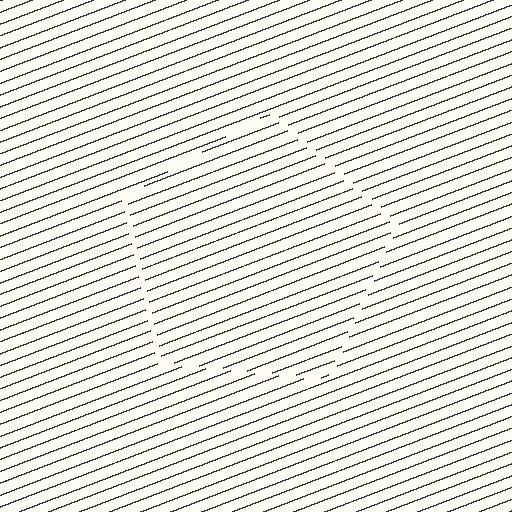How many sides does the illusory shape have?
5 sides — the line-ends trace a pentagon.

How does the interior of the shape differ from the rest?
The interior of the shape contains the same grating, shifted by half a period — the contour is defined by the phase discontinuity where line-ends from the inner and outer gratings abut.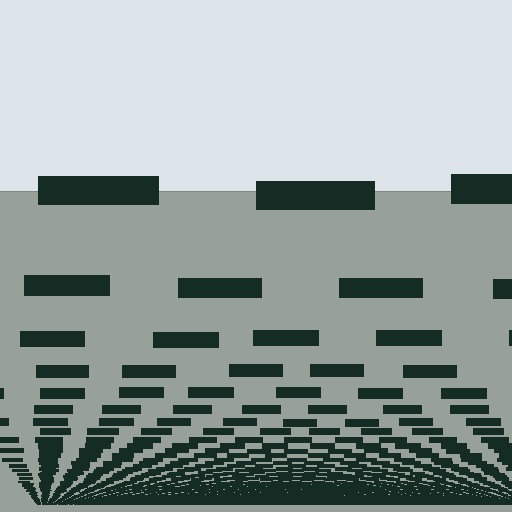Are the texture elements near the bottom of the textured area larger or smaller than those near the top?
Smaller. The gradient is inverted — elements near the bottom are smaller and denser.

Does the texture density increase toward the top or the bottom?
Density increases toward the bottom.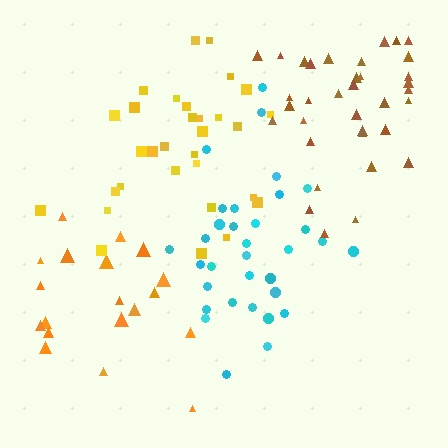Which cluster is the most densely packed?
Brown.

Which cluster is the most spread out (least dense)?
Orange.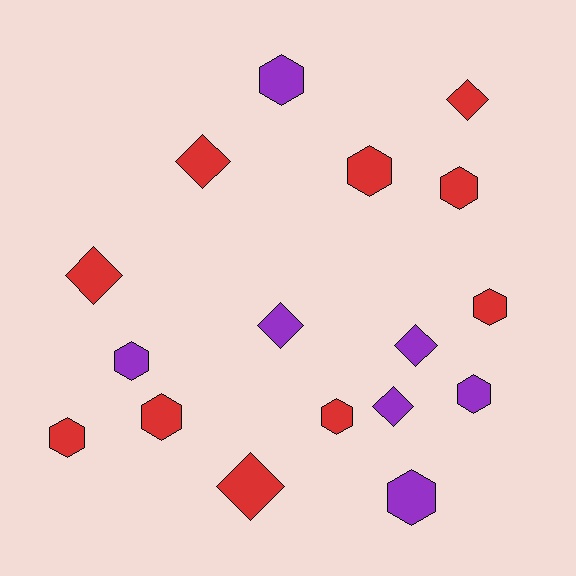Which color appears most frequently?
Red, with 10 objects.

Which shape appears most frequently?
Hexagon, with 10 objects.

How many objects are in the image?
There are 17 objects.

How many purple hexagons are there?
There are 4 purple hexagons.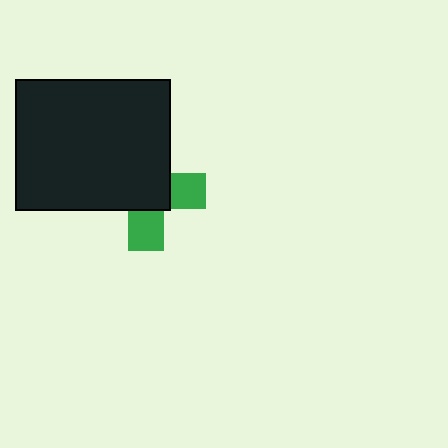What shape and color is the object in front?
The object in front is a black rectangle.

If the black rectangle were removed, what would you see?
You would see the complete green cross.